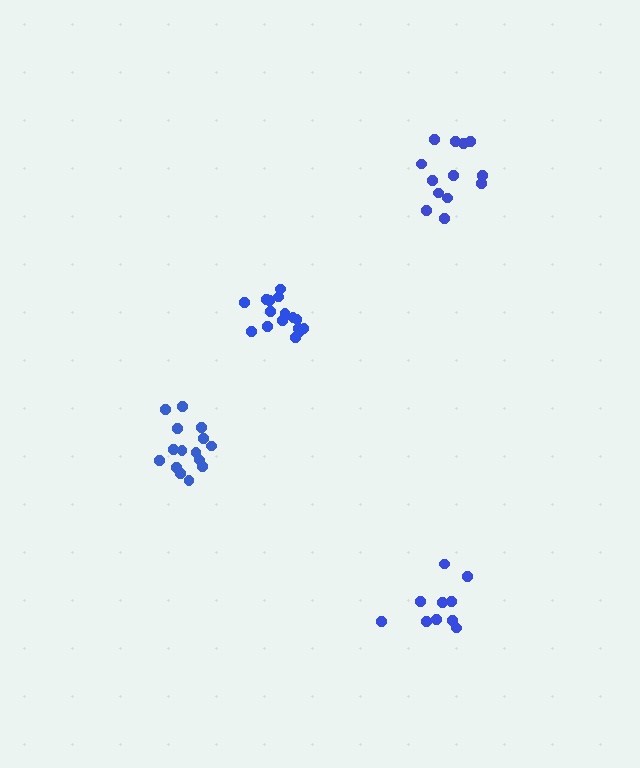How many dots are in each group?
Group 1: 16 dots, Group 2: 15 dots, Group 3: 10 dots, Group 4: 13 dots (54 total).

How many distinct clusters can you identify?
There are 4 distinct clusters.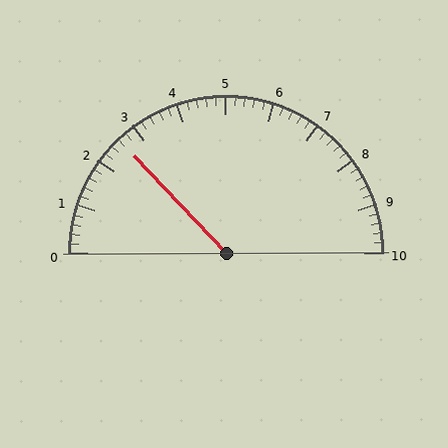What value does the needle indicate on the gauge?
The needle indicates approximately 2.6.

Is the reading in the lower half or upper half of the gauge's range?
The reading is in the lower half of the range (0 to 10).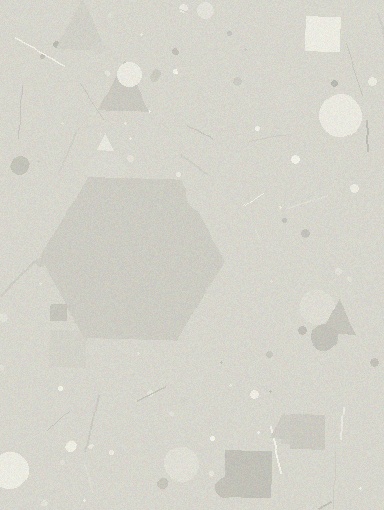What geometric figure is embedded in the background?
A hexagon is embedded in the background.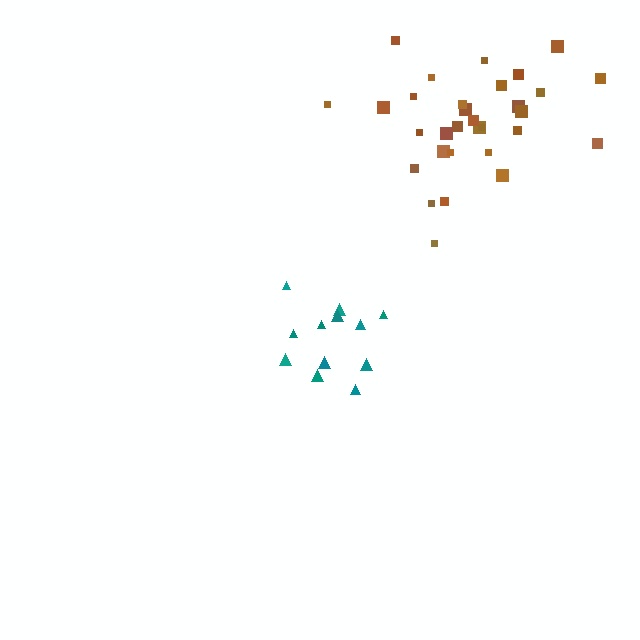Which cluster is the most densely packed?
Brown.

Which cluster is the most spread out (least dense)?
Teal.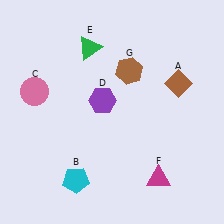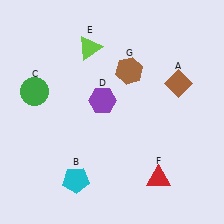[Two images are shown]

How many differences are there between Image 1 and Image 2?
There are 3 differences between the two images.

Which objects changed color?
C changed from pink to green. E changed from green to lime. F changed from magenta to red.